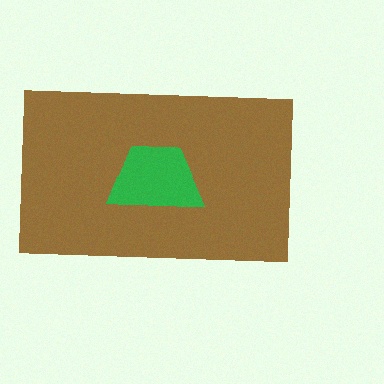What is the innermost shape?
The green trapezoid.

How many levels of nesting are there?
2.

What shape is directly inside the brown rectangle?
The green trapezoid.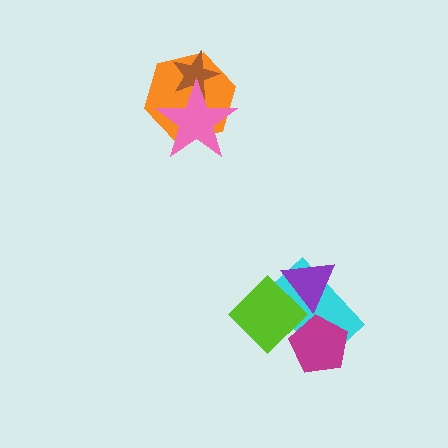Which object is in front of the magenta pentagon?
The lime diamond is in front of the magenta pentagon.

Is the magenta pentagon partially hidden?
Yes, it is partially covered by another shape.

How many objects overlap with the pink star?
2 objects overlap with the pink star.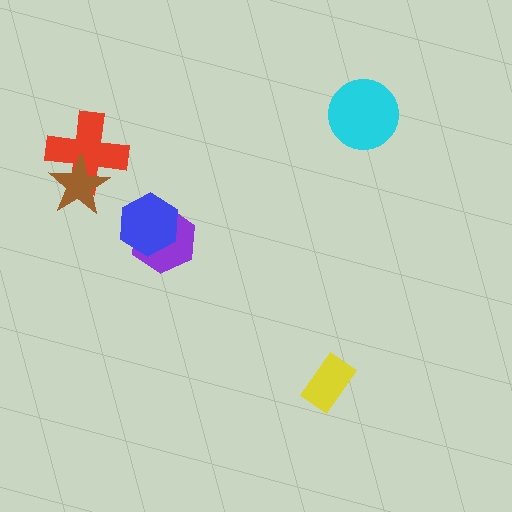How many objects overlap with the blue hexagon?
1 object overlaps with the blue hexagon.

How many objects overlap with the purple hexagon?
1 object overlaps with the purple hexagon.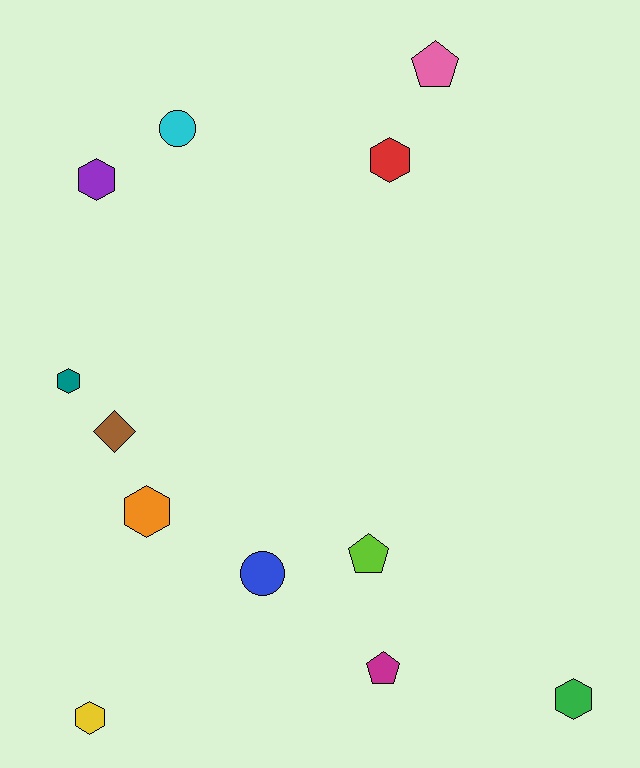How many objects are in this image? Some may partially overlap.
There are 12 objects.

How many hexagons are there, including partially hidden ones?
There are 6 hexagons.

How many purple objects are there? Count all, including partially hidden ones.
There is 1 purple object.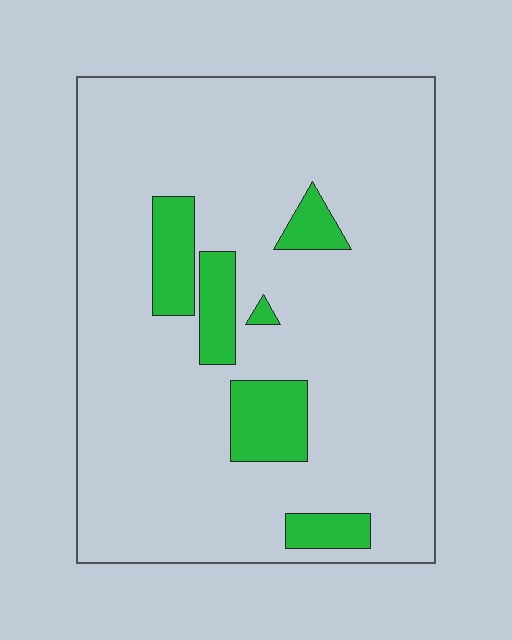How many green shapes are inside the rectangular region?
6.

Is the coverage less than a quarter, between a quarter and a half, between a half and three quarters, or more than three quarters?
Less than a quarter.